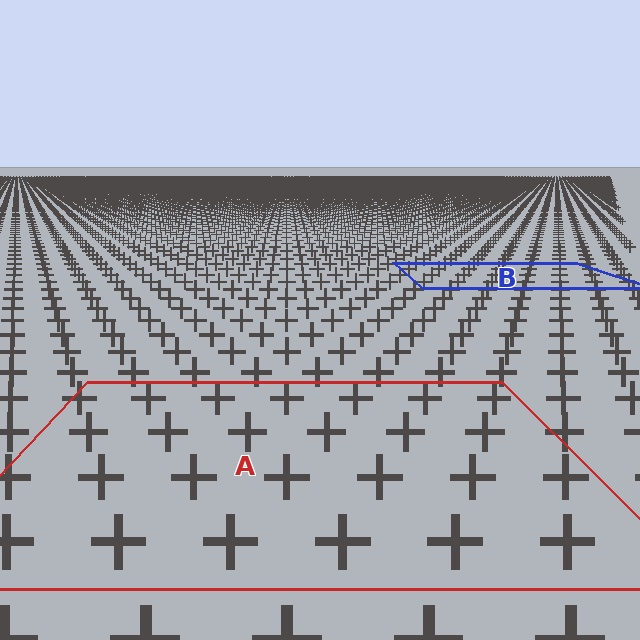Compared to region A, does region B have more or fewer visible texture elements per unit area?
Region B has more texture elements per unit area — they are packed more densely because it is farther away.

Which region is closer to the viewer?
Region A is closer. The texture elements there are larger and more spread out.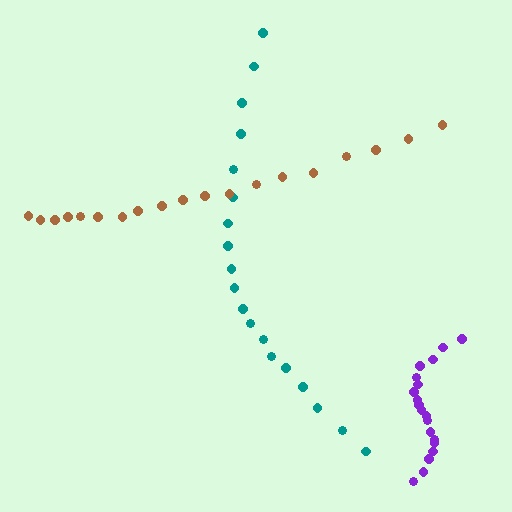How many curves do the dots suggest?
There are 3 distinct paths.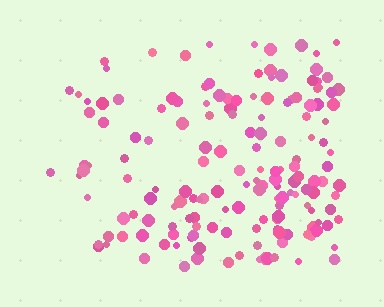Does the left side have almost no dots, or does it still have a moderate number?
Still a moderate number, just noticeably fewer than the right.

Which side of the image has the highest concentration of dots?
The right.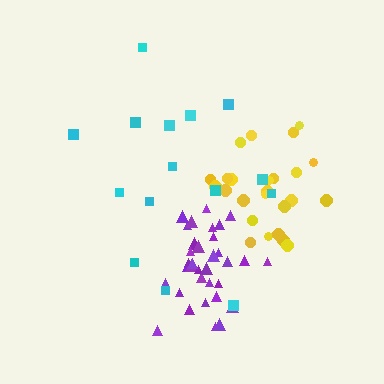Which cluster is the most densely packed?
Purple.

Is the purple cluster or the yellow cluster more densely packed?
Purple.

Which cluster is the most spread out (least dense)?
Cyan.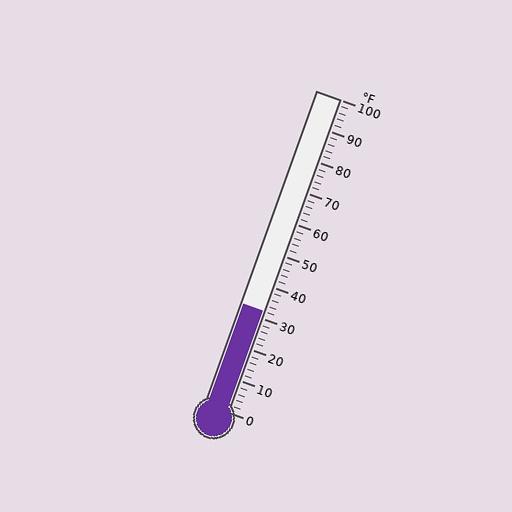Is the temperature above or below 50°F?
The temperature is below 50°F.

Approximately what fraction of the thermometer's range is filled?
The thermometer is filled to approximately 30% of its range.